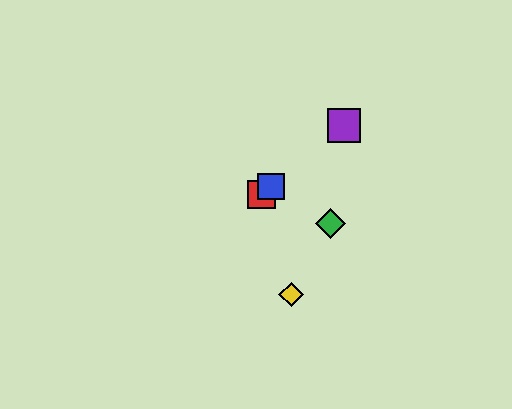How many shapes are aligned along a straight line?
3 shapes (the red square, the blue square, the purple square) are aligned along a straight line.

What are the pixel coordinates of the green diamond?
The green diamond is at (330, 224).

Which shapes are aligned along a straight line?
The red square, the blue square, the purple square are aligned along a straight line.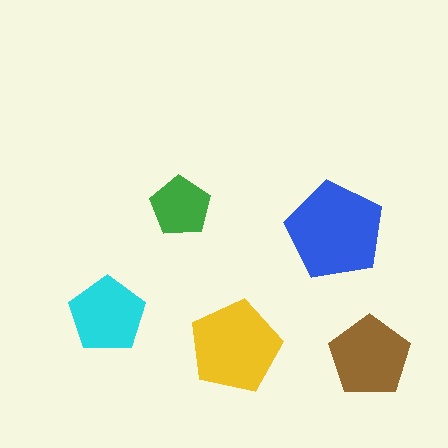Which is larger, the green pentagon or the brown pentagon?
The brown one.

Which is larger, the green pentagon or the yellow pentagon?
The yellow one.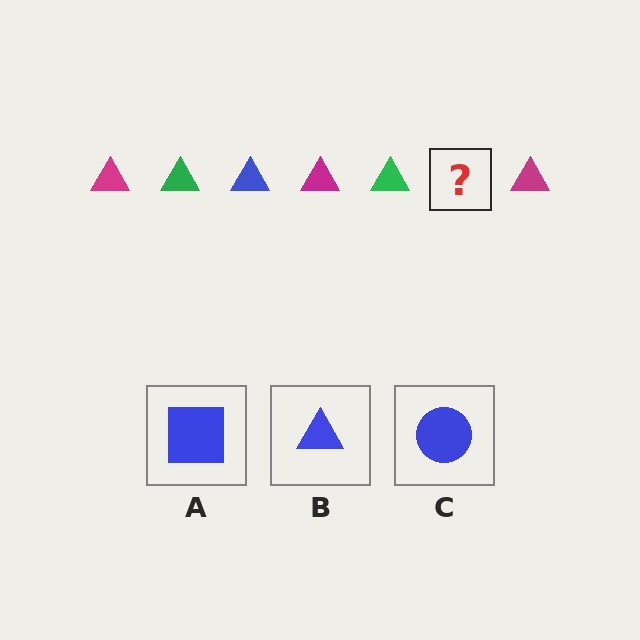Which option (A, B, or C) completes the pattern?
B.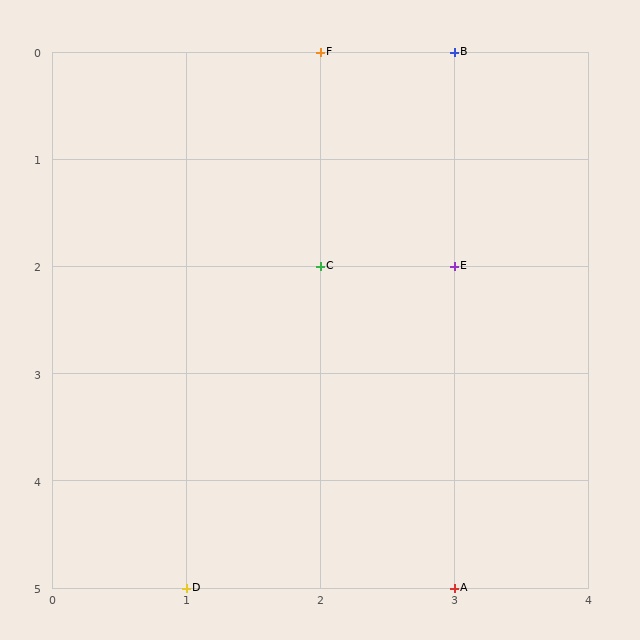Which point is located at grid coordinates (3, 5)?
Point A is at (3, 5).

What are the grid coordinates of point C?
Point C is at grid coordinates (2, 2).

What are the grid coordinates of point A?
Point A is at grid coordinates (3, 5).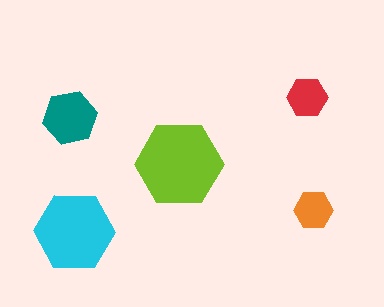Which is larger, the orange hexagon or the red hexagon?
The red one.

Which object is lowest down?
The cyan hexagon is bottommost.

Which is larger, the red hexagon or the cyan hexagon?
The cyan one.